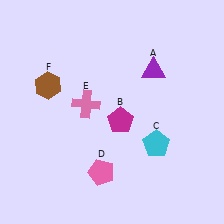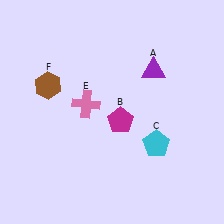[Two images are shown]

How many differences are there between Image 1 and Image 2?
There is 1 difference between the two images.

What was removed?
The pink pentagon (D) was removed in Image 2.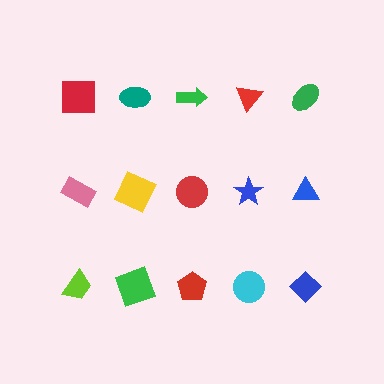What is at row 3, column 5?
A blue diamond.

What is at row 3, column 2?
A green square.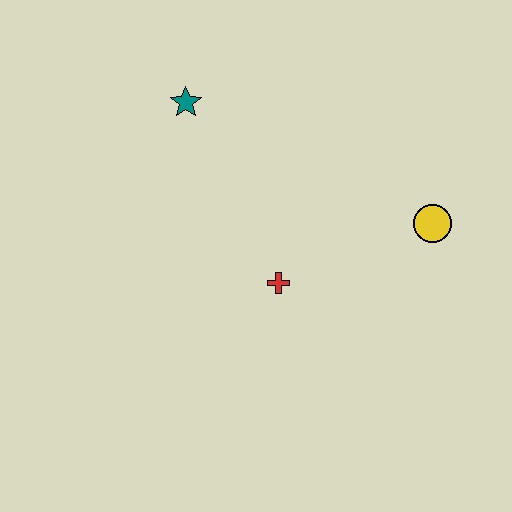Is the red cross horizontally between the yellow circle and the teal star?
Yes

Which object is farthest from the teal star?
The yellow circle is farthest from the teal star.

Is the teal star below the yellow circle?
No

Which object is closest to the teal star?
The red cross is closest to the teal star.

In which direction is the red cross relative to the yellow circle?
The red cross is to the left of the yellow circle.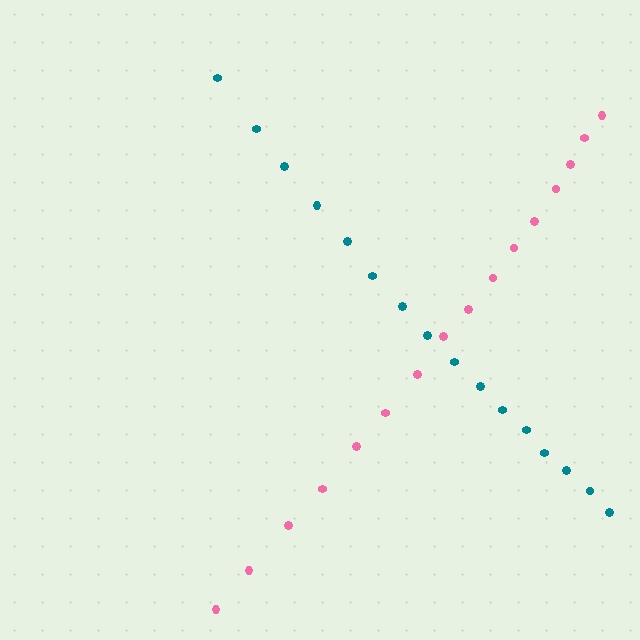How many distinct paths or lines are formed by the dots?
There are 2 distinct paths.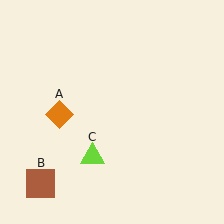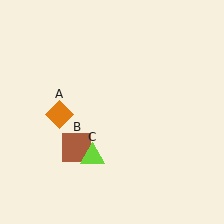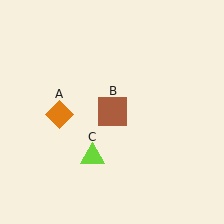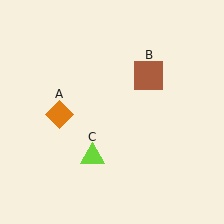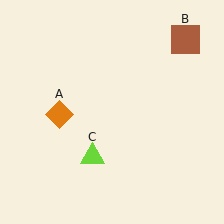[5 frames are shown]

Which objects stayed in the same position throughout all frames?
Orange diamond (object A) and lime triangle (object C) remained stationary.